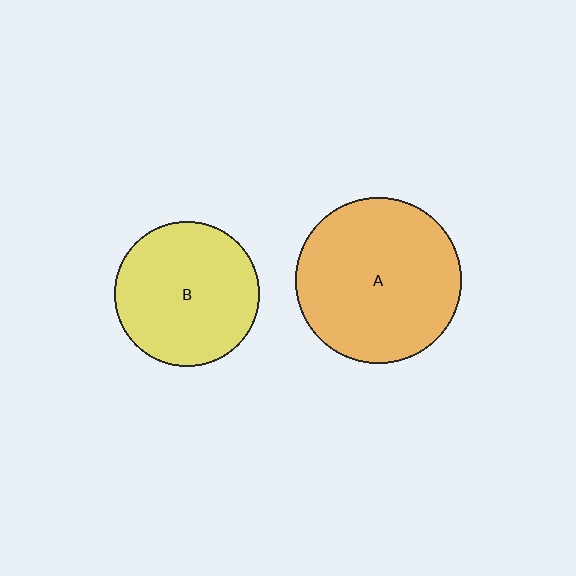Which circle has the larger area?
Circle A (orange).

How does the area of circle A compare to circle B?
Approximately 1.3 times.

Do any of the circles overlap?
No, none of the circles overlap.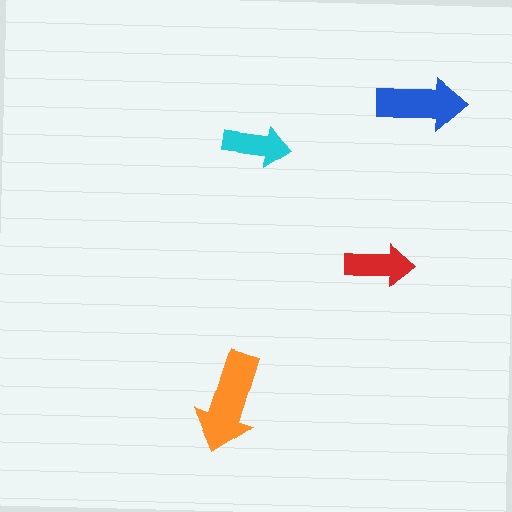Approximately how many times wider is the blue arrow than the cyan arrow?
About 1.5 times wider.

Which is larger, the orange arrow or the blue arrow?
The orange one.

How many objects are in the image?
There are 4 objects in the image.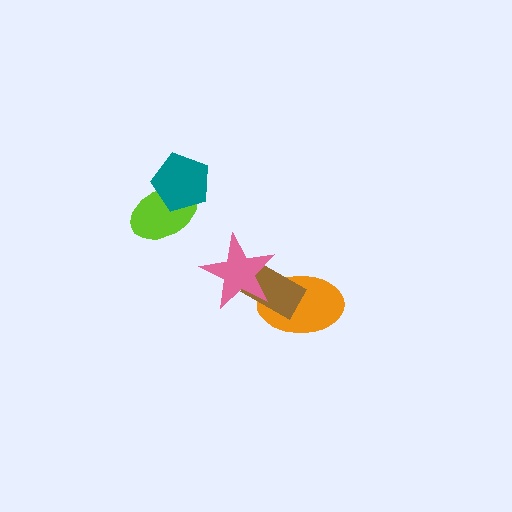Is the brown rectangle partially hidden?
Yes, it is partially covered by another shape.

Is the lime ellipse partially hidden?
Yes, it is partially covered by another shape.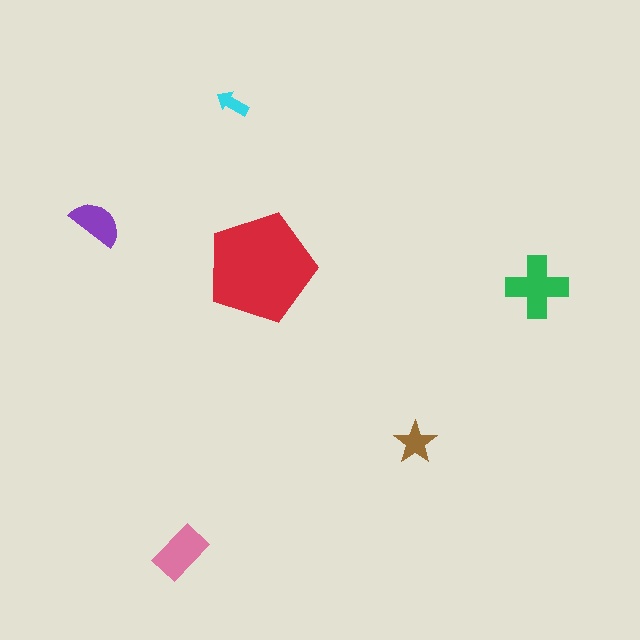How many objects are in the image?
There are 6 objects in the image.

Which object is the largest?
The red pentagon.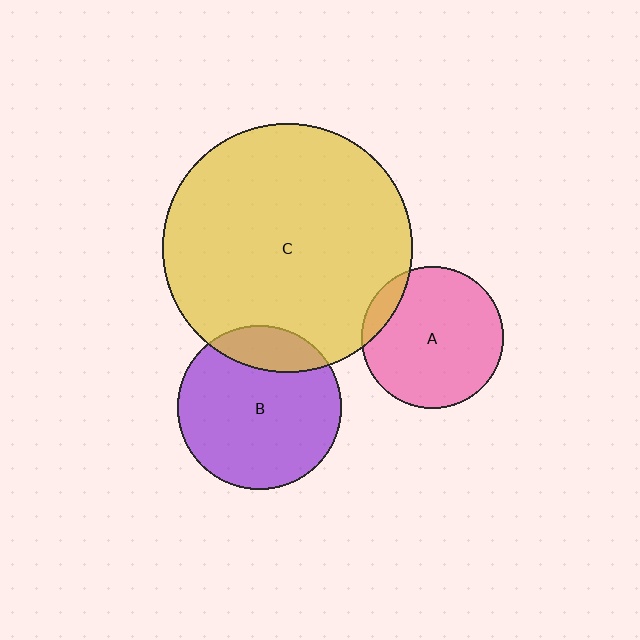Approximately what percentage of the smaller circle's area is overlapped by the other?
Approximately 20%.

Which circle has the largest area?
Circle C (yellow).